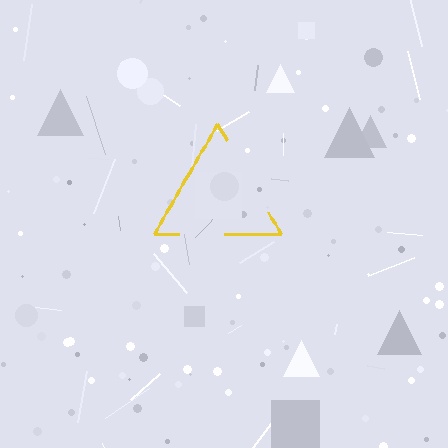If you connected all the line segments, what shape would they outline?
They would outline a triangle.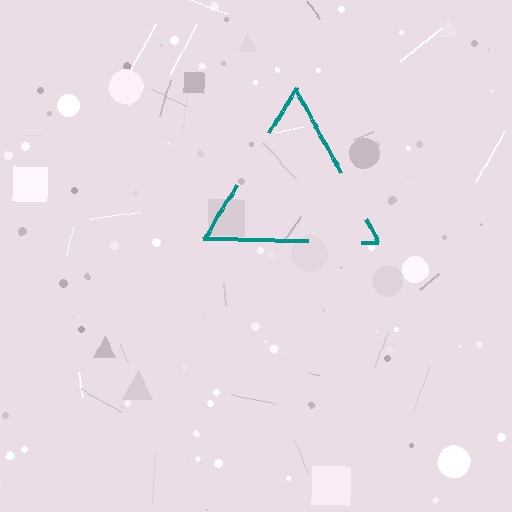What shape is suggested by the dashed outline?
The dashed outline suggests a triangle.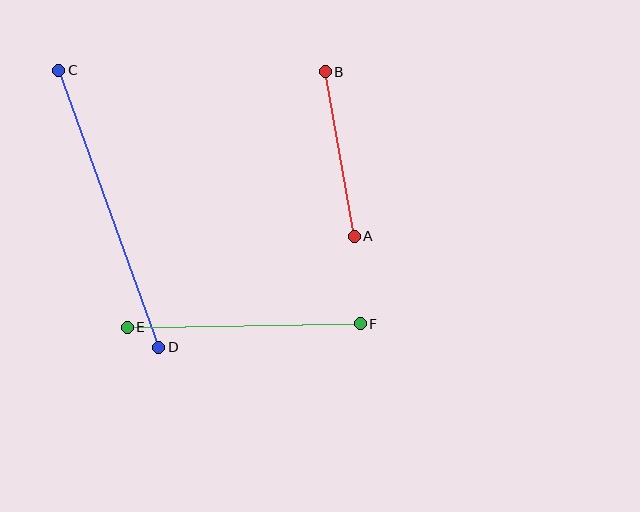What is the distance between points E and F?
The distance is approximately 233 pixels.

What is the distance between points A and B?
The distance is approximately 167 pixels.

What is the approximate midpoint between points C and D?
The midpoint is at approximately (109, 209) pixels.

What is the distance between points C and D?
The distance is approximately 294 pixels.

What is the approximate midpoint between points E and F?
The midpoint is at approximately (244, 326) pixels.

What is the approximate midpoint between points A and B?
The midpoint is at approximately (340, 154) pixels.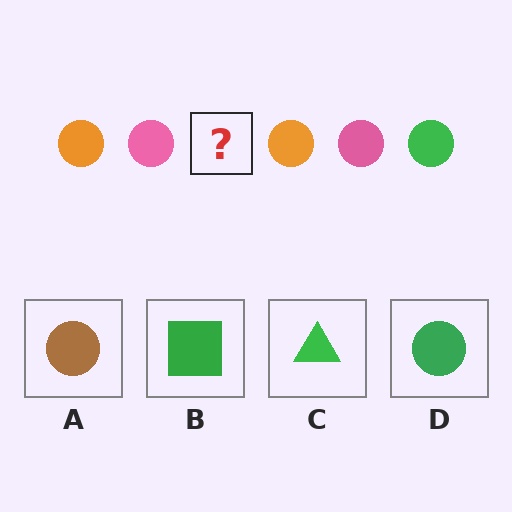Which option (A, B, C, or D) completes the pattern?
D.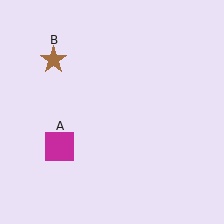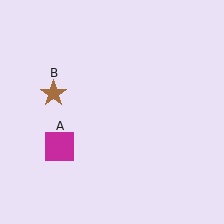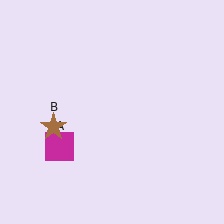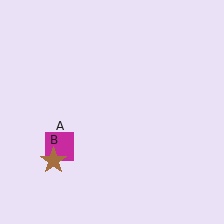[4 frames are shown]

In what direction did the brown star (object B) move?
The brown star (object B) moved down.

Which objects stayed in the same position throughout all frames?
Magenta square (object A) remained stationary.